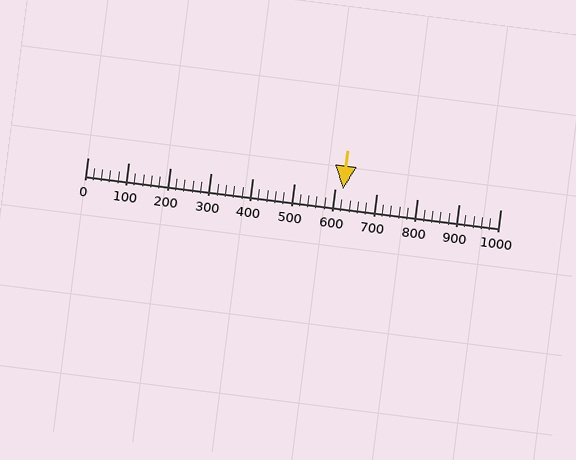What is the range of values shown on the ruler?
The ruler shows values from 0 to 1000.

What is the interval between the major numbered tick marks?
The major tick marks are spaced 100 units apart.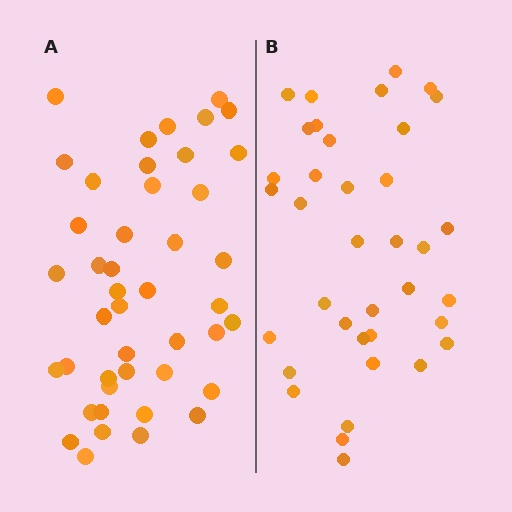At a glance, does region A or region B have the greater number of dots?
Region A (the left region) has more dots.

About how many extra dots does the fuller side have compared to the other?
Region A has roughly 8 or so more dots than region B.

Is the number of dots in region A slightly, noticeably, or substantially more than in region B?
Region A has only slightly more — the two regions are fairly close. The ratio is roughly 1.2 to 1.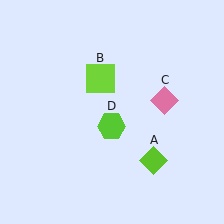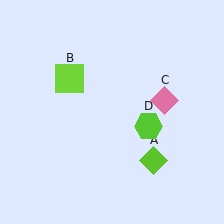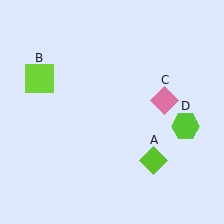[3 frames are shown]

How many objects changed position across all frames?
2 objects changed position: lime square (object B), lime hexagon (object D).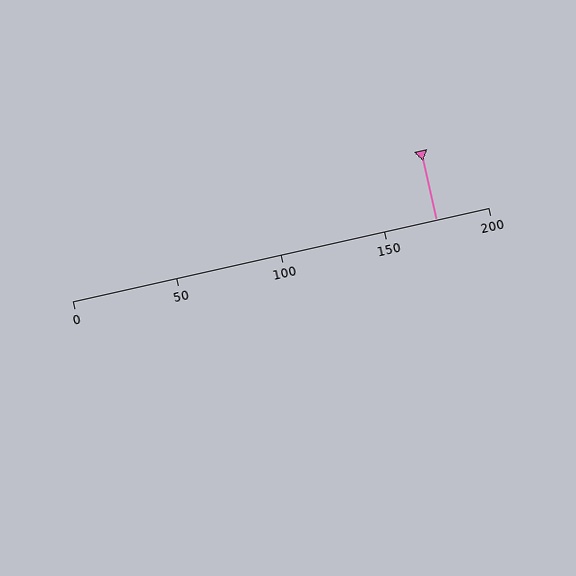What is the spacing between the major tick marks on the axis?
The major ticks are spaced 50 apart.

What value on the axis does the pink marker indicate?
The marker indicates approximately 175.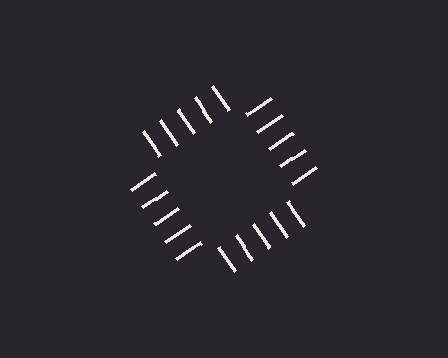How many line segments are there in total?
20 — 5 along each of the 4 edges.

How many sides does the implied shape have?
4 sides — the line-ends trace a square.